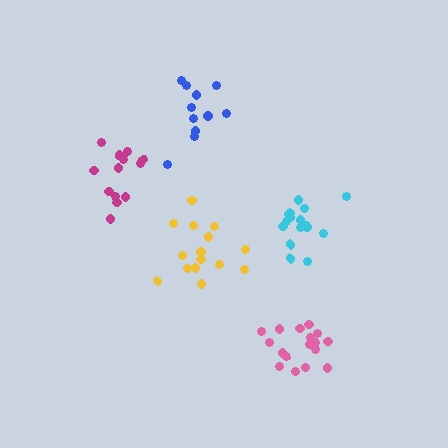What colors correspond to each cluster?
The clusters are colored: magenta, pink, cyan, blue, yellow.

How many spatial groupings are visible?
There are 5 spatial groupings.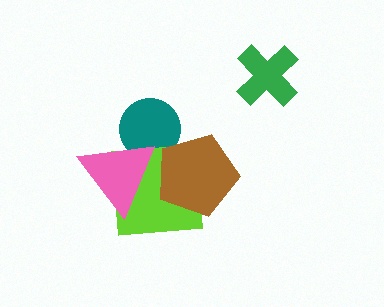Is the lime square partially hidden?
Yes, it is partially covered by another shape.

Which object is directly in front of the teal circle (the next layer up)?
The lime square is directly in front of the teal circle.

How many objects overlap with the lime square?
3 objects overlap with the lime square.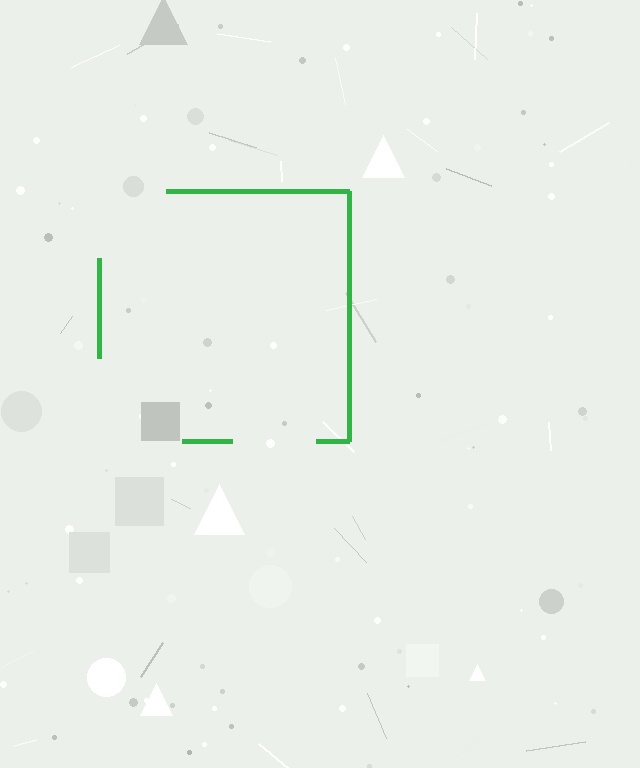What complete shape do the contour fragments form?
The contour fragments form a square.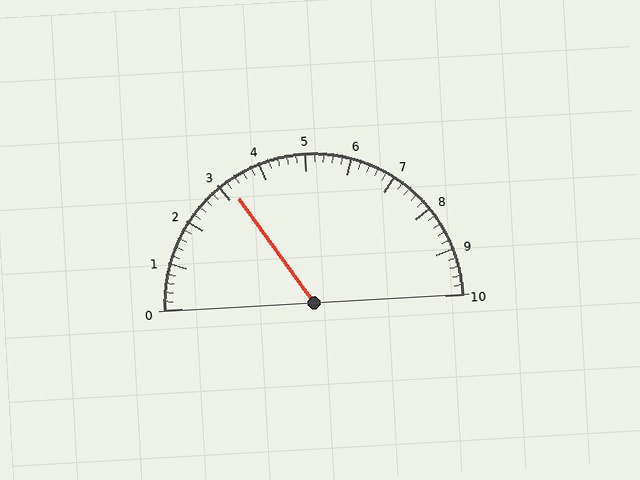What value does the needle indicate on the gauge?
The needle indicates approximately 3.2.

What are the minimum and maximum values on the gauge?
The gauge ranges from 0 to 10.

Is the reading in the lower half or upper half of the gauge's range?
The reading is in the lower half of the range (0 to 10).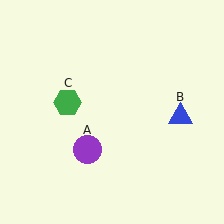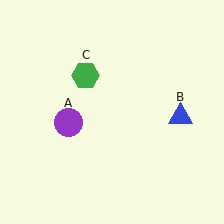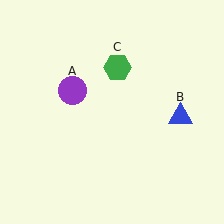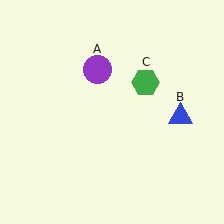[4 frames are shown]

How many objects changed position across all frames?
2 objects changed position: purple circle (object A), green hexagon (object C).